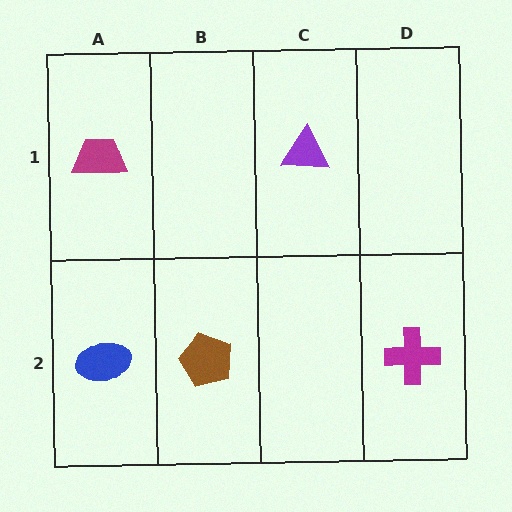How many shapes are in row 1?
2 shapes.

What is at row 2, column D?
A magenta cross.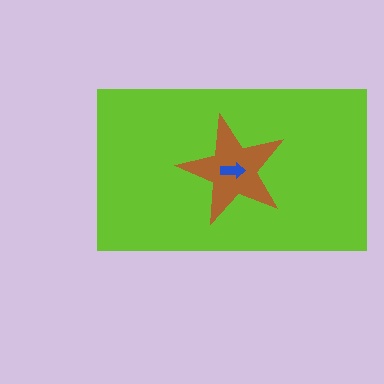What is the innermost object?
The blue arrow.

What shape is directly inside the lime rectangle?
The brown star.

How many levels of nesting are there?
3.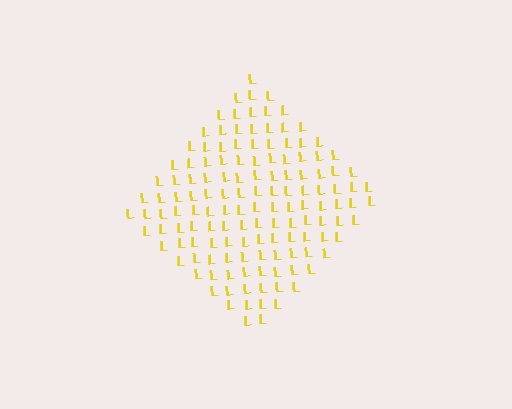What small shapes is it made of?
It is made of small letter L's.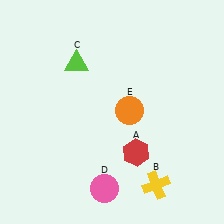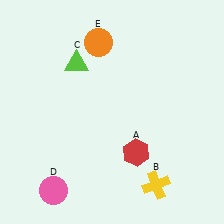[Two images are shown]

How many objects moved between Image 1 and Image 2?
2 objects moved between the two images.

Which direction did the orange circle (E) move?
The orange circle (E) moved up.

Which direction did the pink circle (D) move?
The pink circle (D) moved left.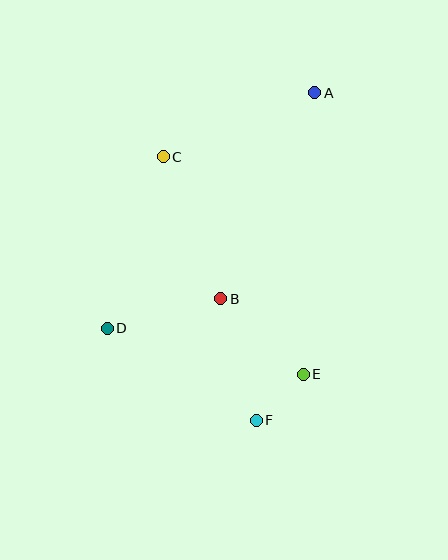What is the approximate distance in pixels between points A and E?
The distance between A and E is approximately 282 pixels.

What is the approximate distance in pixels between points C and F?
The distance between C and F is approximately 279 pixels.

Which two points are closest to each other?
Points E and F are closest to each other.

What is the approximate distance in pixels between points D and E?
The distance between D and E is approximately 201 pixels.